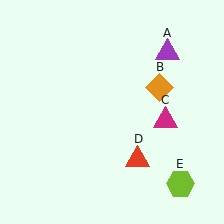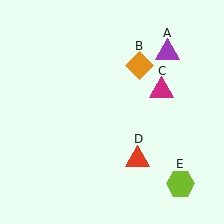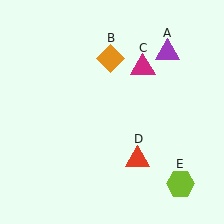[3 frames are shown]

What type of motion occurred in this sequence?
The orange diamond (object B), magenta triangle (object C) rotated counterclockwise around the center of the scene.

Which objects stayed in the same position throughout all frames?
Purple triangle (object A) and red triangle (object D) and lime hexagon (object E) remained stationary.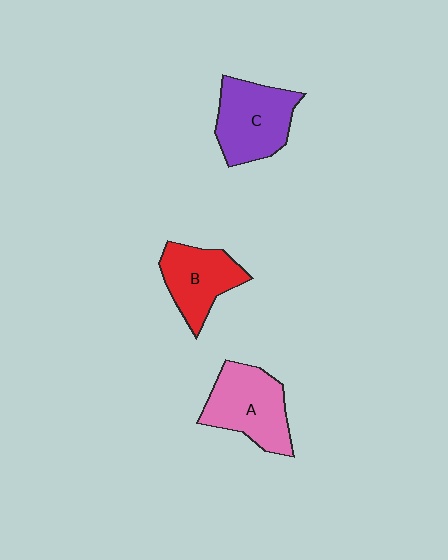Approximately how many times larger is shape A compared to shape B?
Approximately 1.2 times.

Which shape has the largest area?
Shape A (pink).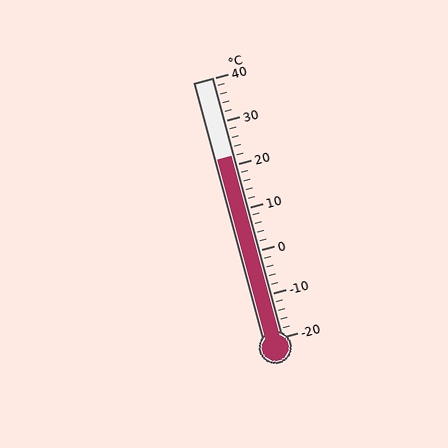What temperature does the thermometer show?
The thermometer shows approximately 22°C.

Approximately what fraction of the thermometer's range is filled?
The thermometer is filled to approximately 70% of its range.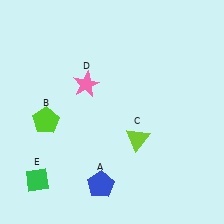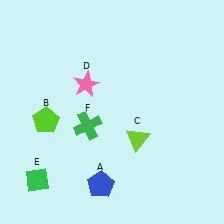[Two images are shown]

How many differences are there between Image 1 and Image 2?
There is 1 difference between the two images.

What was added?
A green cross (F) was added in Image 2.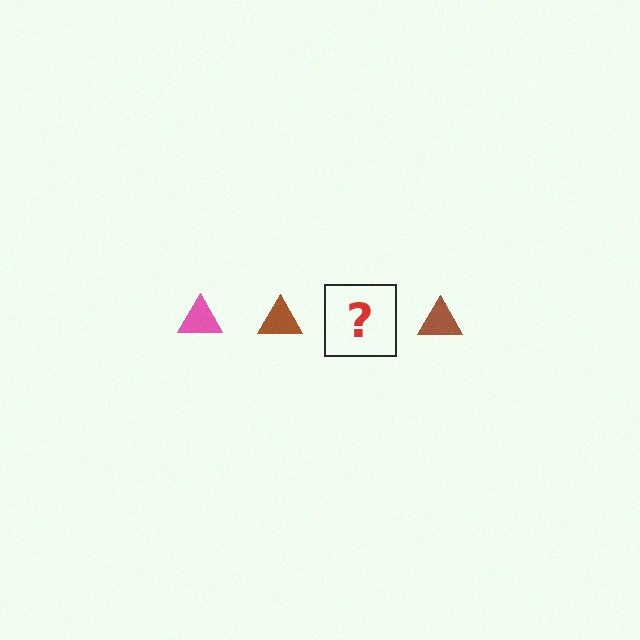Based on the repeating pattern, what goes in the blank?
The blank should be a pink triangle.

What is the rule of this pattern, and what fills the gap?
The rule is that the pattern cycles through pink, brown triangles. The gap should be filled with a pink triangle.